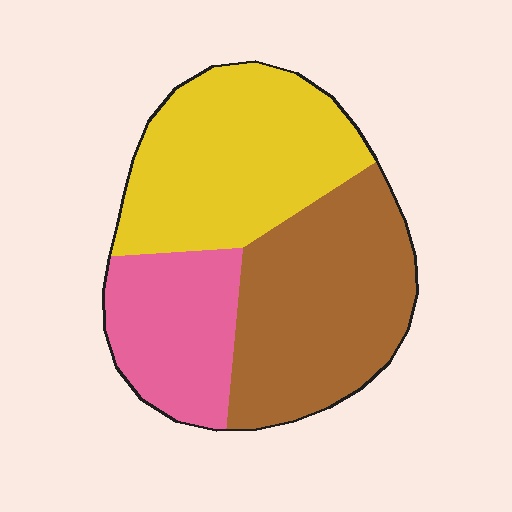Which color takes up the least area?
Pink, at roughly 25%.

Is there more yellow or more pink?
Yellow.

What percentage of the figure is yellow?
Yellow takes up between a third and a half of the figure.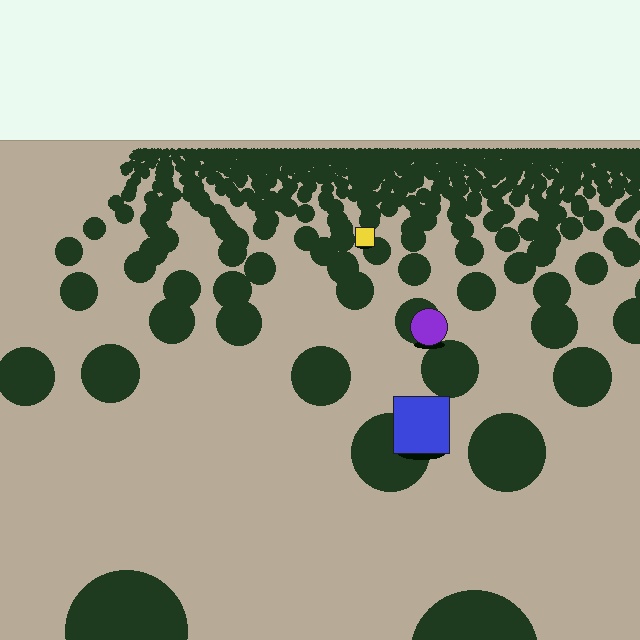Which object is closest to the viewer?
The blue square is closest. The texture marks near it are larger and more spread out.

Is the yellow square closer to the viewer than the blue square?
No. The blue square is closer — you can tell from the texture gradient: the ground texture is coarser near it.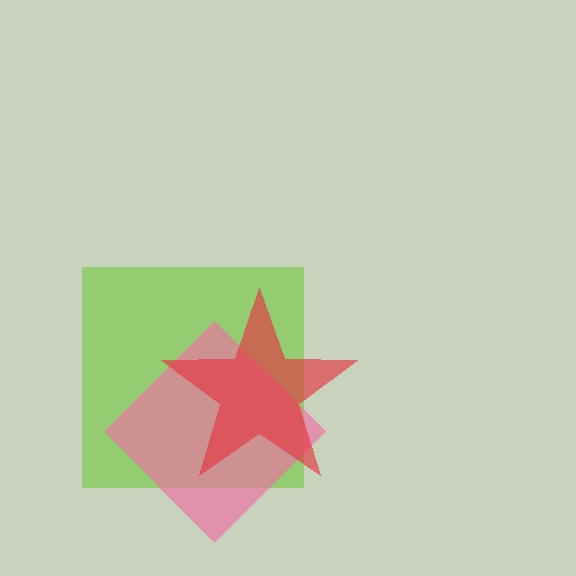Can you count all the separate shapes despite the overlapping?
Yes, there are 3 separate shapes.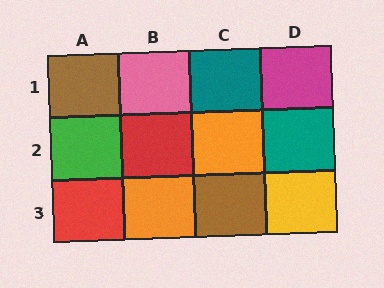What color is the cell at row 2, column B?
Red.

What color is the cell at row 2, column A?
Green.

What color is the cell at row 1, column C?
Teal.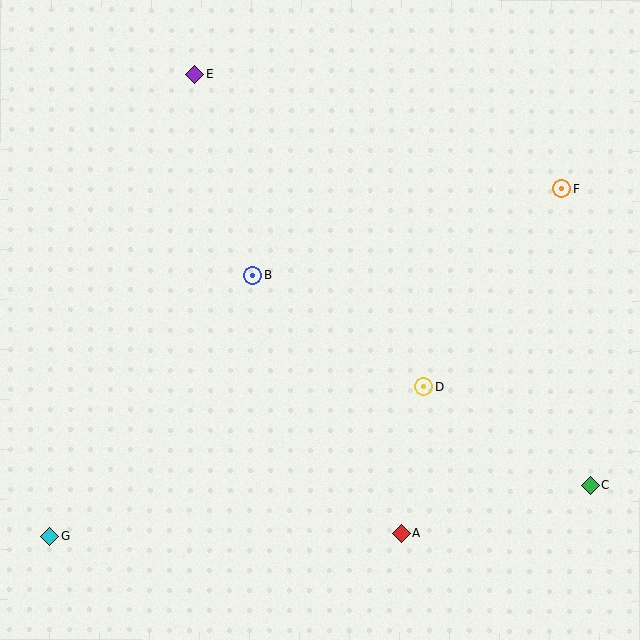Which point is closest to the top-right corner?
Point F is closest to the top-right corner.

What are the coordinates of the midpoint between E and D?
The midpoint between E and D is at (309, 231).